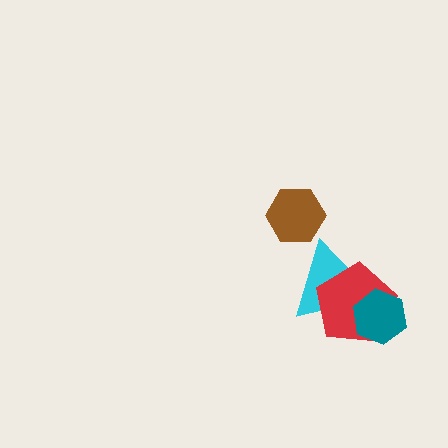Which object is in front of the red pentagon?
The teal hexagon is in front of the red pentagon.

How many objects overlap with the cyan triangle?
2 objects overlap with the cyan triangle.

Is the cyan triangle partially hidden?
Yes, it is partially covered by another shape.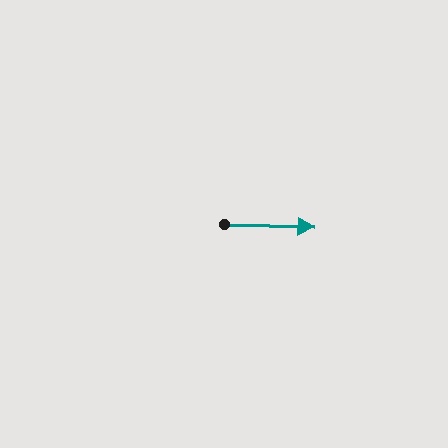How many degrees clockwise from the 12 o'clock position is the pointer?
Approximately 92 degrees.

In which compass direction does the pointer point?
East.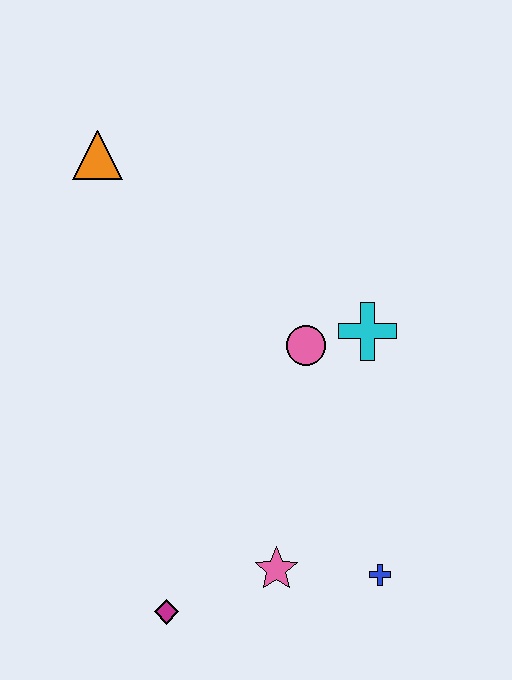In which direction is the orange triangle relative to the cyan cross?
The orange triangle is to the left of the cyan cross.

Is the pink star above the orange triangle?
No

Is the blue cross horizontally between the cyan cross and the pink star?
No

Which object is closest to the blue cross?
The pink star is closest to the blue cross.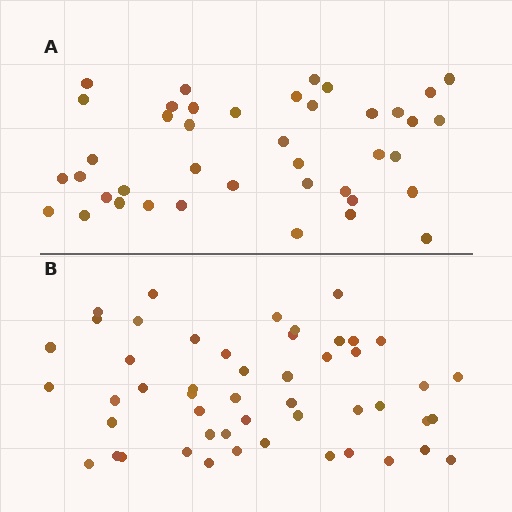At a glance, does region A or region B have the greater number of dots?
Region B (the bottom region) has more dots.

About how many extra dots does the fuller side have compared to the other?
Region B has roughly 8 or so more dots than region A.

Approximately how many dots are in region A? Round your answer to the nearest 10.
About 40 dots. (The exact count is 41, which rounds to 40.)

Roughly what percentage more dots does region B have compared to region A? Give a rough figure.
About 20% more.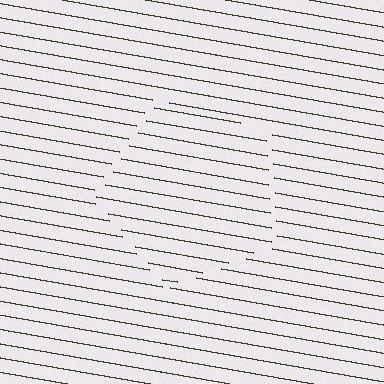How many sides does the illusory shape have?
5 sides — the line-ends trace a pentagon.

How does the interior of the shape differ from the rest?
The interior of the shape contains the same grating, shifted by half a period — the contour is defined by the phase discontinuity where line-ends from the inner and outer gratings abut.